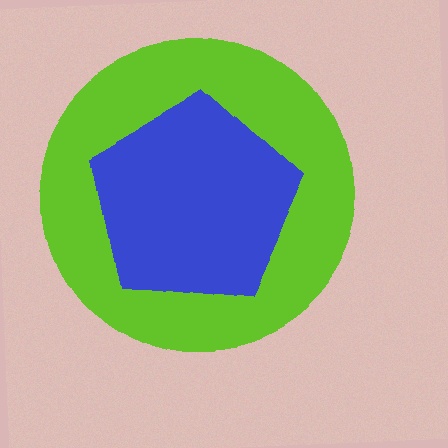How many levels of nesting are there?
2.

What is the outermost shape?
The lime circle.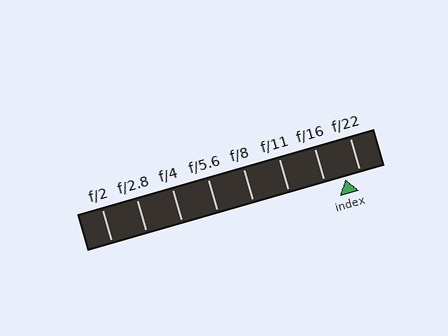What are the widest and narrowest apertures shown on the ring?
The widest aperture shown is f/2 and the narrowest is f/22.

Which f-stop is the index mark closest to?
The index mark is closest to f/22.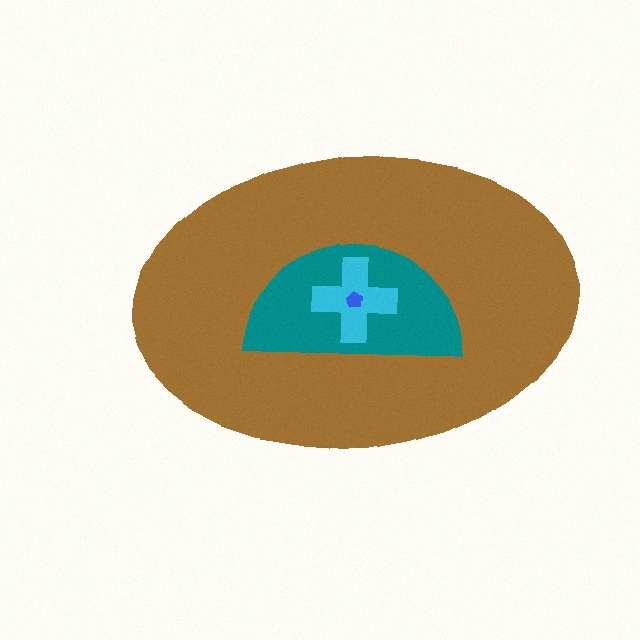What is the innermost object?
The blue pentagon.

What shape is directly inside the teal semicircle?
The cyan cross.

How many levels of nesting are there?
4.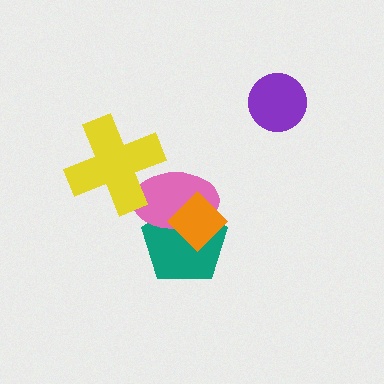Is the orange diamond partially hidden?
No, no other shape covers it.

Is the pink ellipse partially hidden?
Yes, it is partially covered by another shape.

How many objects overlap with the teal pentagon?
2 objects overlap with the teal pentagon.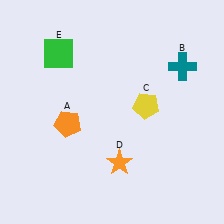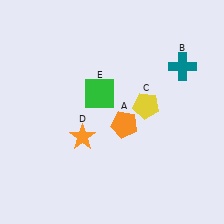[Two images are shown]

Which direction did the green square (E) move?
The green square (E) moved right.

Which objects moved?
The objects that moved are: the orange pentagon (A), the orange star (D), the green square (E).